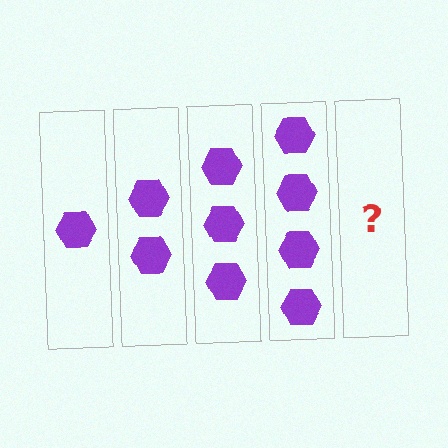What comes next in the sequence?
The next element should be 5 hexagons.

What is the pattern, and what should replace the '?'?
The pattern is that each step adds one more hexagon. The '?' should be 5 hexagons.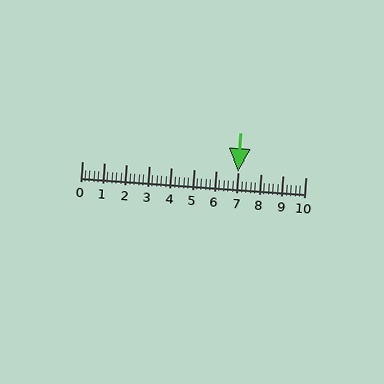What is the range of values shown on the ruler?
The ruler shows values from 0 to 10.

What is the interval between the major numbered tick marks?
The major tick marks are spaced 1 units apart.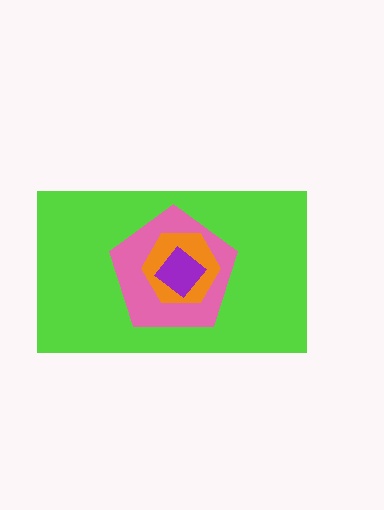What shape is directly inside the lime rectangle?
The pink pentagon.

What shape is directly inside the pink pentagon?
The orange hexagon.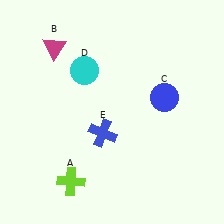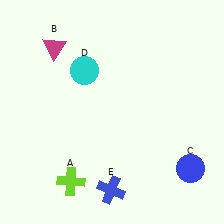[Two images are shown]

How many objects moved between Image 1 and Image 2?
2 objects moved between the two images.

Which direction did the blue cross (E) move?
The blue cross (E) moved down.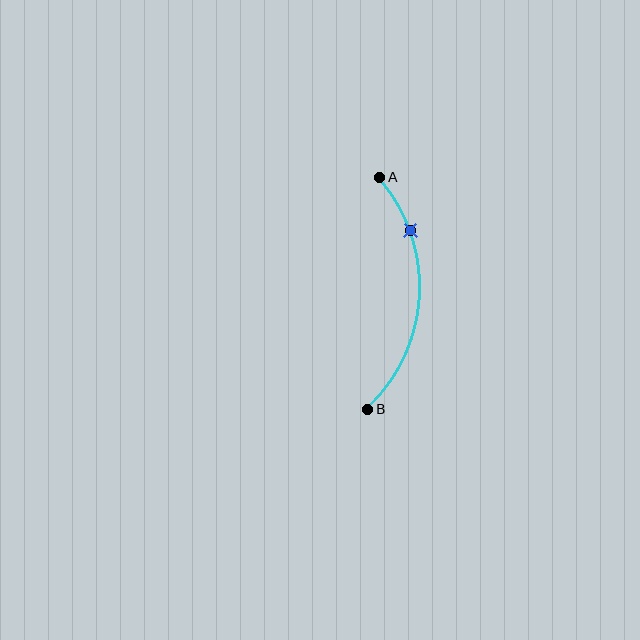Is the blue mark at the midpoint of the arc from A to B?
No. The blue mark lies on the arc but is closer to endpoint A. The arc midpoint would be at the point on the curve equidistant along the arc from both A and B.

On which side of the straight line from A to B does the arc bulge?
The arc bulges to the right of the straight line connecting A and B.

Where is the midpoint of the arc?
The arc midpoint is the point on the curve farthest from the straight line joining A and B. It sits to the right of that line.